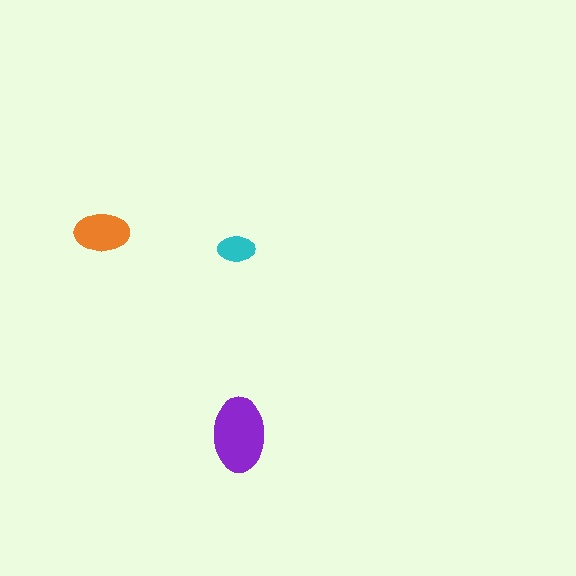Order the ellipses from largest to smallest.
the purple one, the orange one, the cyan one.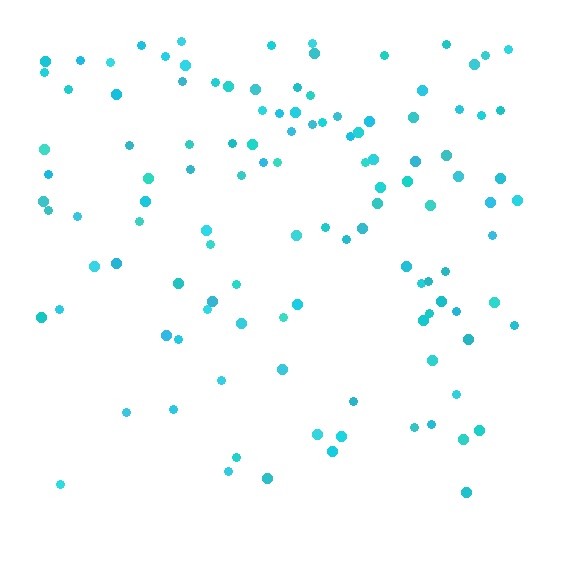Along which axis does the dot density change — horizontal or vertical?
Vertical.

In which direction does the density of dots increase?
From bottom to top, with the top side densest.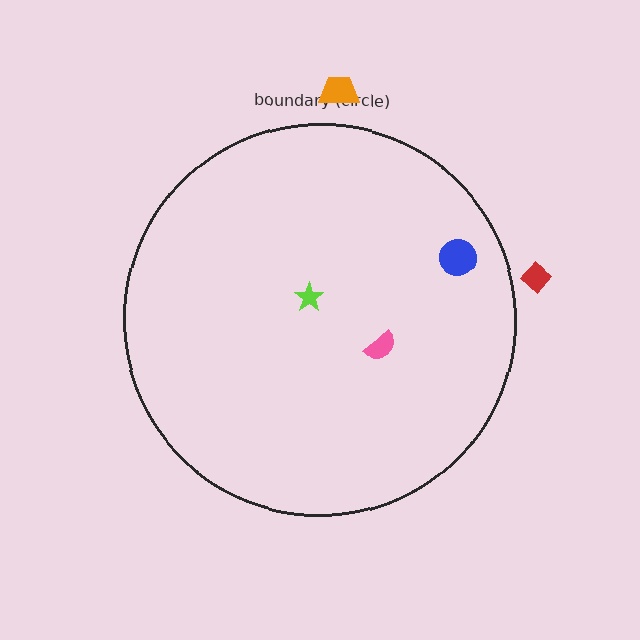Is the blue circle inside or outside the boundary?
Inside.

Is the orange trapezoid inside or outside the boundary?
Outside.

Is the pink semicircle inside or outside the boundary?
Inside.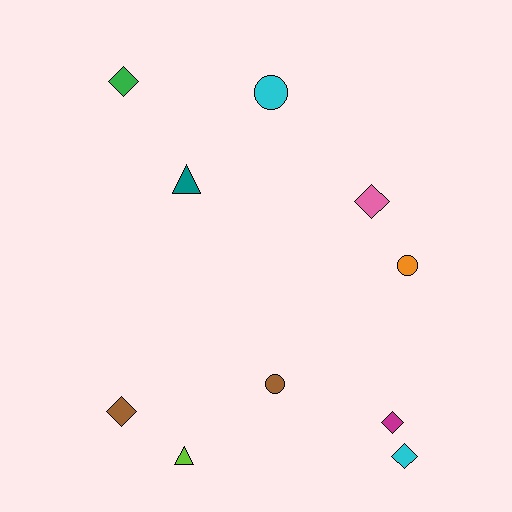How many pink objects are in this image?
There is 1 pink object.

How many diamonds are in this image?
There are 5 diamonds.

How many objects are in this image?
There are 10 objects.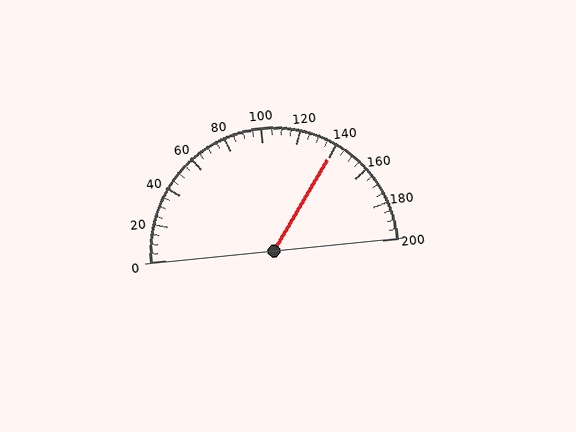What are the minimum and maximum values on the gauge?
The gauge ranges from 0 to 200.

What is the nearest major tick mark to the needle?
The nearest major tick mark is 140.